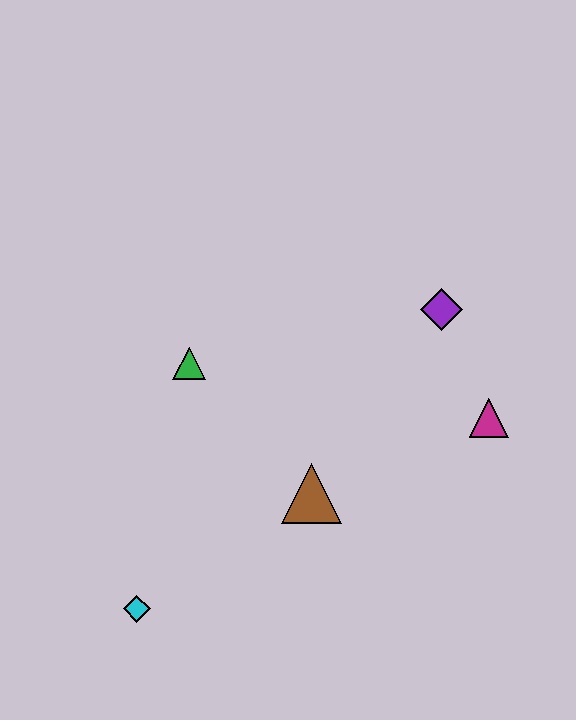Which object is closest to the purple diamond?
The magenta triangle is closest to the purple diamond.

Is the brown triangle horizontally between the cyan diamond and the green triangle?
No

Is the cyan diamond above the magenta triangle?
No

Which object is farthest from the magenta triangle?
The cyan diamond is farthest from the magenta triangle.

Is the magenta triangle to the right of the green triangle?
Yes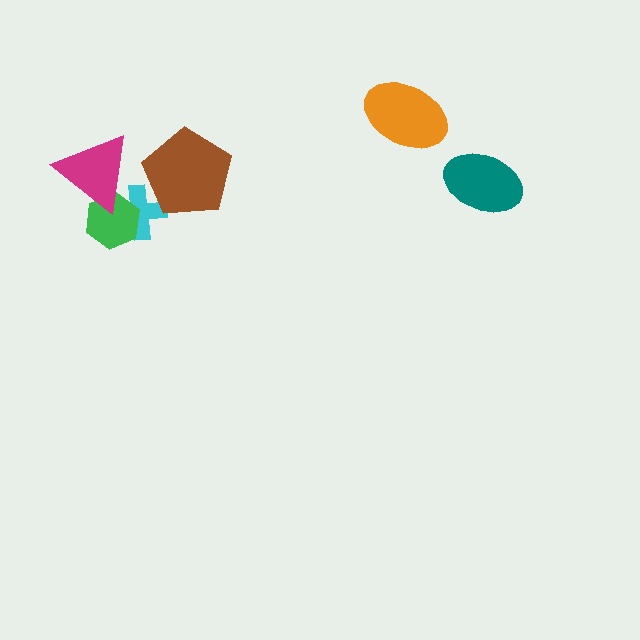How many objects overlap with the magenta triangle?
2 objects overlap with the magenta triangle.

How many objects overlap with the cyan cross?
3 objects overlap with the cyan cross.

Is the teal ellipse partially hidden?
No, no other shape covers it.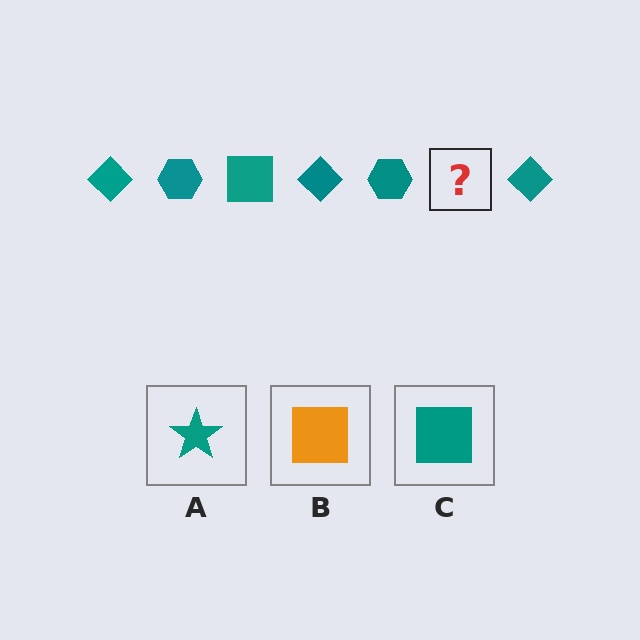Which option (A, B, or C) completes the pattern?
C.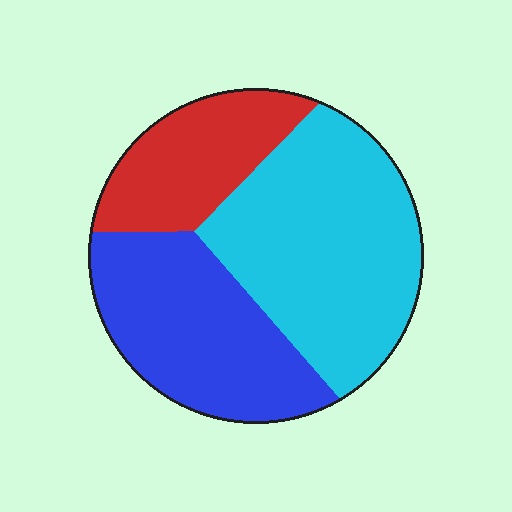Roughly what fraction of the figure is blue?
Blue covers 33% of the figure.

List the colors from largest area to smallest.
From largest to smallest: cyan, blue, red.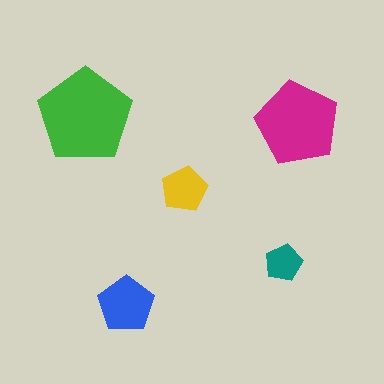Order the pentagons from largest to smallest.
the green one, the magenta one, the blue one, the yellow one, the teal one.